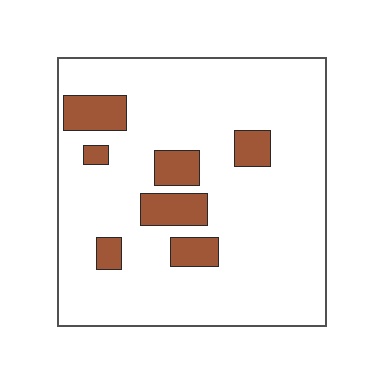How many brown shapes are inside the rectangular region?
7.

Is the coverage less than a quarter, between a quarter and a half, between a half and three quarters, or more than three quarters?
Less than a quarter.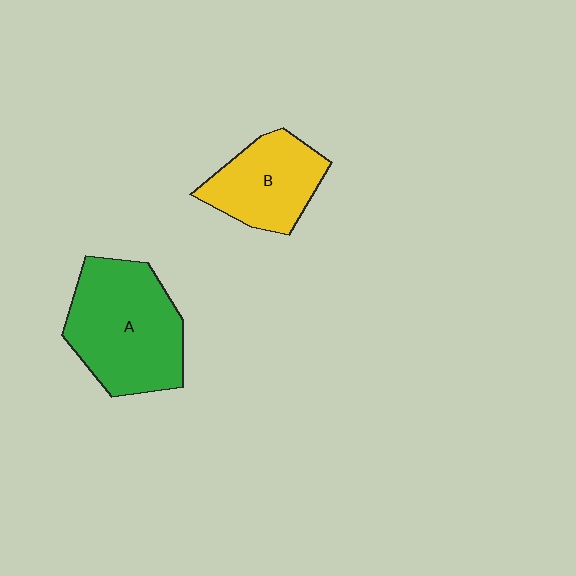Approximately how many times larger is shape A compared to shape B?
Approximately 1.5 times.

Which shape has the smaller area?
Shape B (yellow).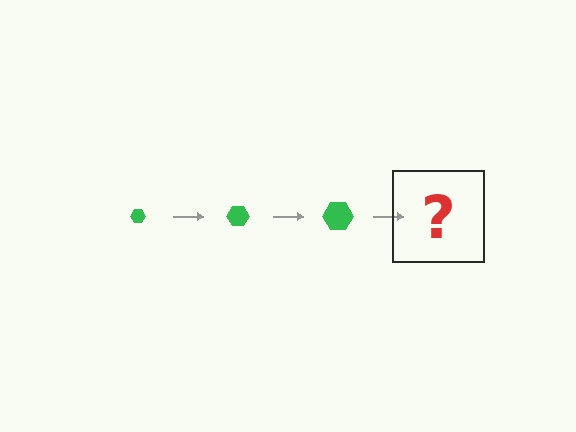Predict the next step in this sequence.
The next step is a green hexagon, larger than the previous one.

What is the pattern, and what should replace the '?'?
The pattern is that the hexagon gets progressively larger each step. The '?' should be a green hexagon, larger than the previous one.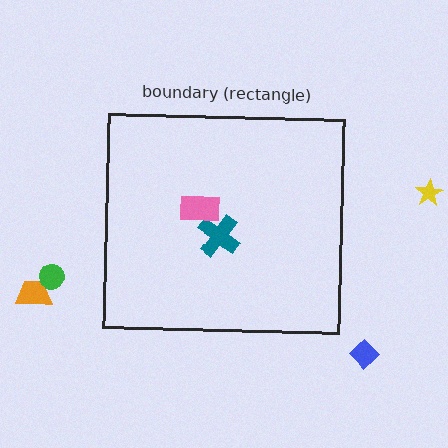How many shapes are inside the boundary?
2 inside, 4 outside.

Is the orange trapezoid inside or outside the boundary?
Outside.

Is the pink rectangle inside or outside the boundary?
Inside.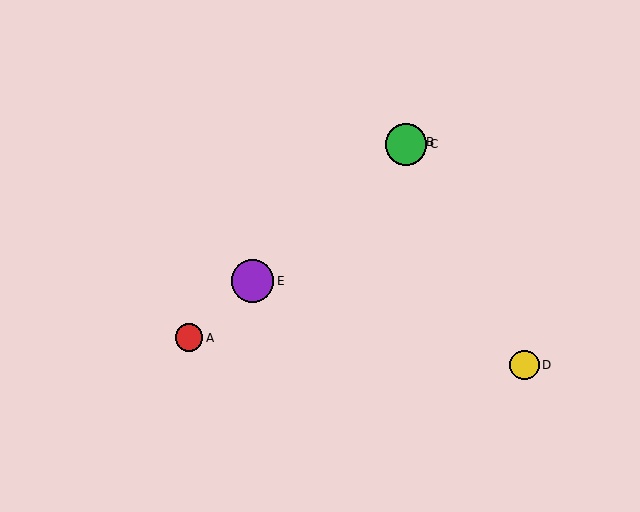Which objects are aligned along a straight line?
Objects A, B, C, E are aligned along a straight line.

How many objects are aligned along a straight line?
4 objects (A, B, C, E) are aligned along a straight line.